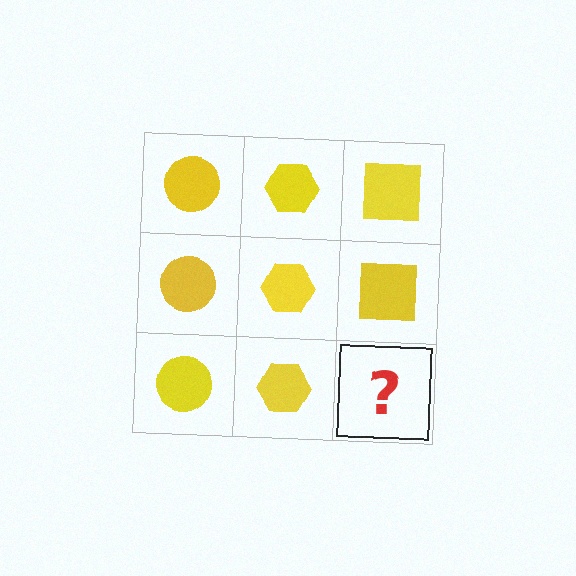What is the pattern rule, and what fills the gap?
The rule is that each column has a consistent shape. The gap should be filled with a yellow square.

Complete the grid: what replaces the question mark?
The question mark should be replaced with a yellow square.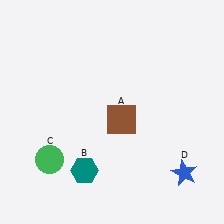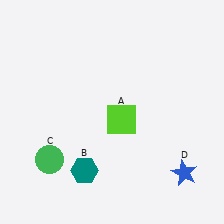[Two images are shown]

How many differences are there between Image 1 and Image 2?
There is 1 difference between the two images.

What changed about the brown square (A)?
In Image 1, A is brown. In Image 2, it changed to lime.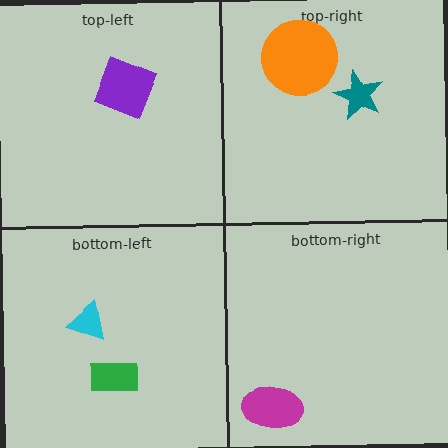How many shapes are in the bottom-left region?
2.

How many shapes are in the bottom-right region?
1.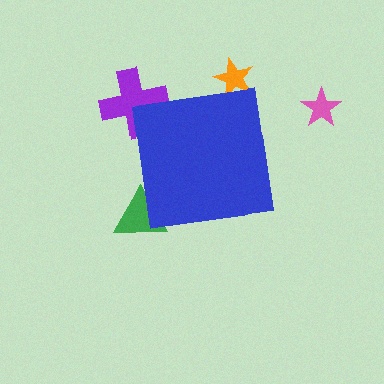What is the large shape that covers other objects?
A blue square.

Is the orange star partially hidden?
Yes, the orange star is partially hidden behind the blue square.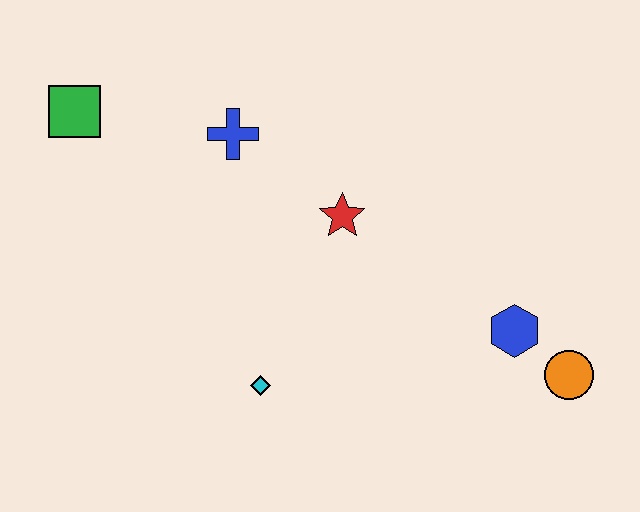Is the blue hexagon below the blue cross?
Yes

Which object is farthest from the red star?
The green square is farthest from the red star.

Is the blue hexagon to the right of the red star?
Yes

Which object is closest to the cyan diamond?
The red star is closest to the cyan diamond.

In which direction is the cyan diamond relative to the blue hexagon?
The cyan diamond is to the left of the blue hexagon.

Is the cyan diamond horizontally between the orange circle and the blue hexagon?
No